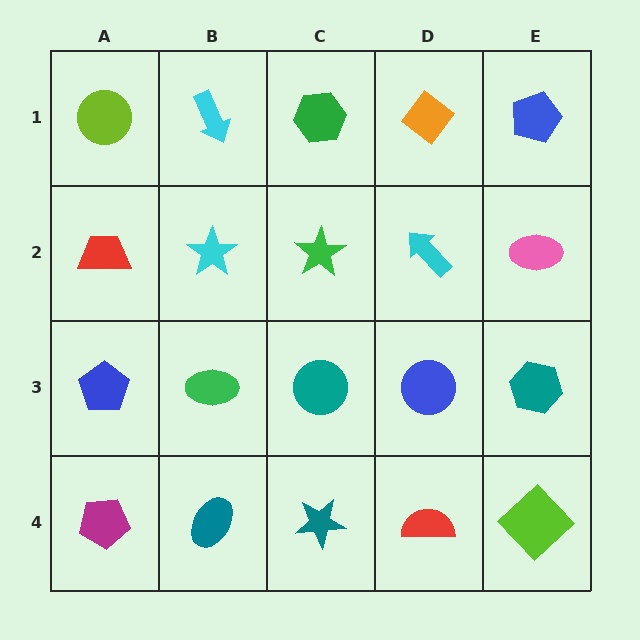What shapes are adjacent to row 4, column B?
A green ellipse (row 3, column B), a magenta pentagon (row 4, column A), a teal star (row 4, column C).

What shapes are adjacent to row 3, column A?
A red trapezoid (row 2, column A), a magenta pentagon (row 4, column A), a green ellipse (row 3, column B).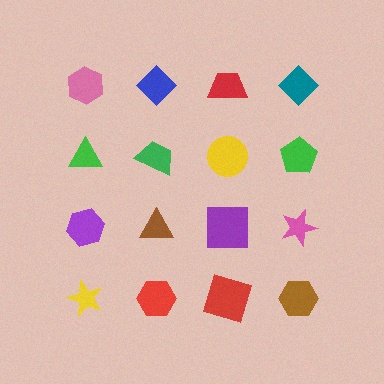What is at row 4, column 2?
A red hexagon.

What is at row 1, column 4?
A teal diamond.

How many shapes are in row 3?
4 shapes.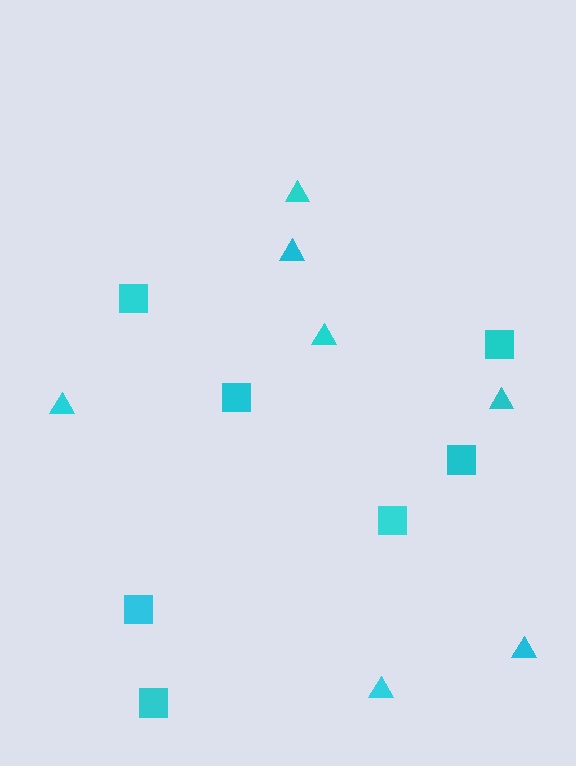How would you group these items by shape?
There are 2 groups: one group of triangles (7) and one group of squares (7).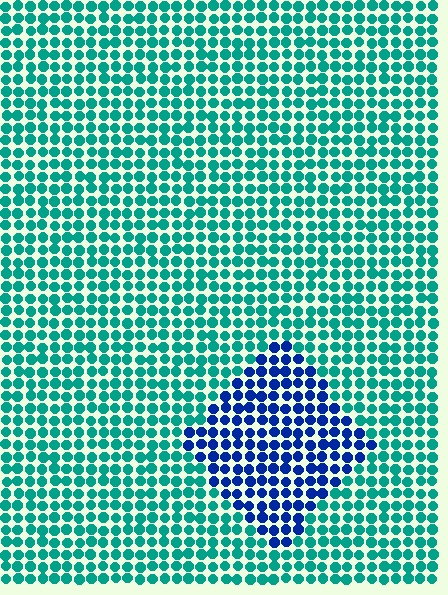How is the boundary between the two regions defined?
The boundary is defined purely by a slight shift in hue (about 55 degrees). Spacing, size, and orientation are identical on both sides.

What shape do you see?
I see a diamond.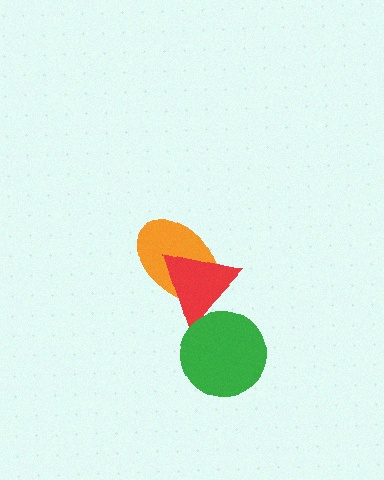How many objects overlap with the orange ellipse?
1 object overlaps with the orange ellipse.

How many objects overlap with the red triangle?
2 objects overlap with the red triangle.